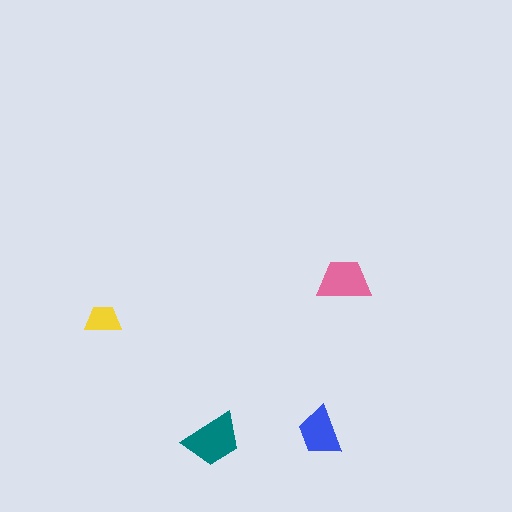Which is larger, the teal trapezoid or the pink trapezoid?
The teal one.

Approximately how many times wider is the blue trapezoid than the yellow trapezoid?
About 1.5 times wider.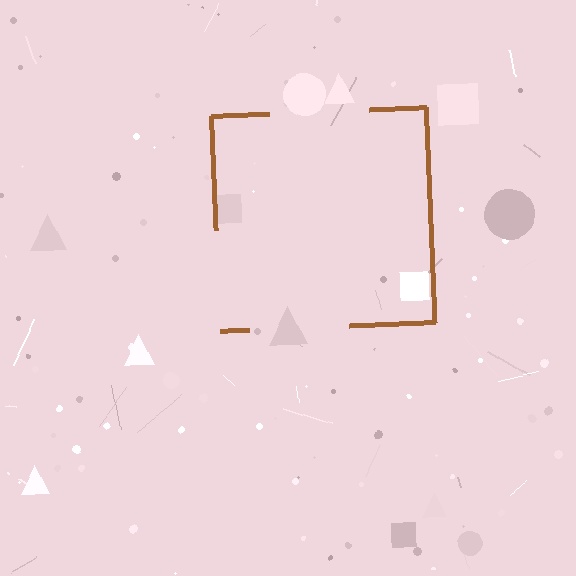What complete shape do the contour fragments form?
The contour fragments form a square.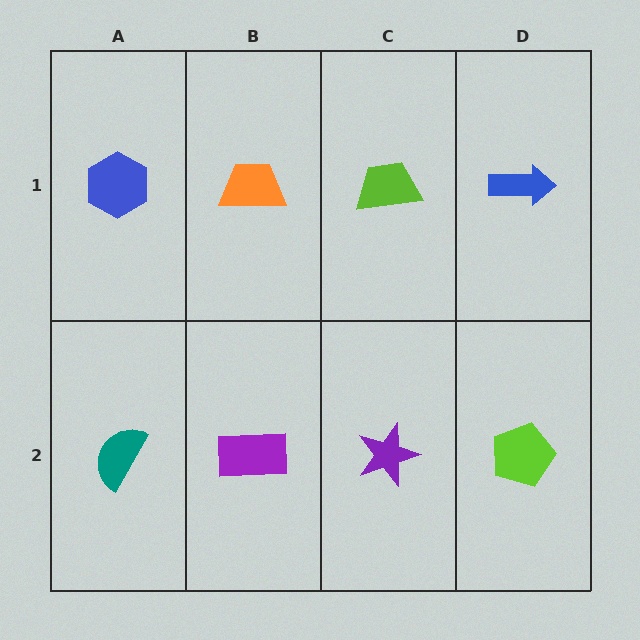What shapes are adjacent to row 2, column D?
A blue arrow (row 1, column D), a purple star (row 2, column C).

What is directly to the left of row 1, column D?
A lime trapezoid.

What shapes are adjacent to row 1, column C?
A purple star (row 2, column C), an orange trapezoid (row 1, column B), a blue arrow (row 1, column D).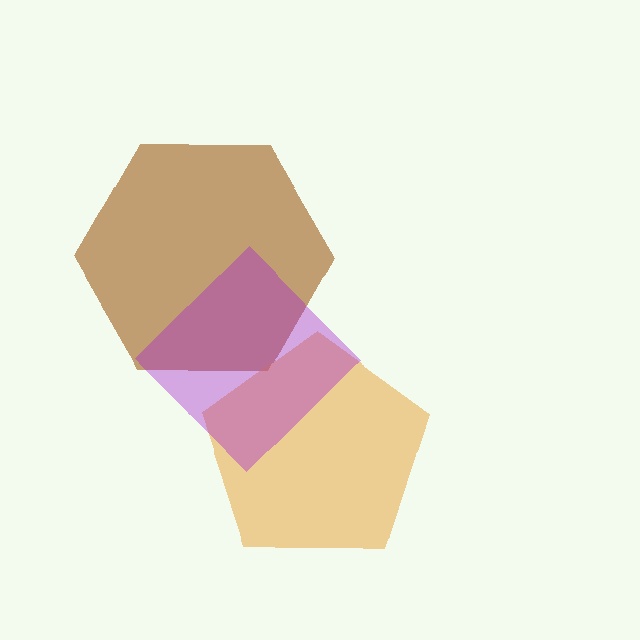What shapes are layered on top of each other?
The layered shapes are: a brown hexagon, an orange pentagon, a purple diamond.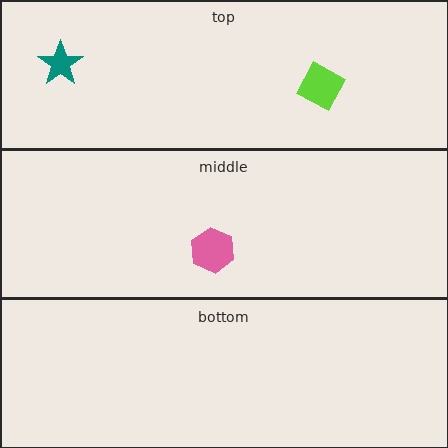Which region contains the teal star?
The top region.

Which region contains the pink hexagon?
The middle region.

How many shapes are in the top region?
2.